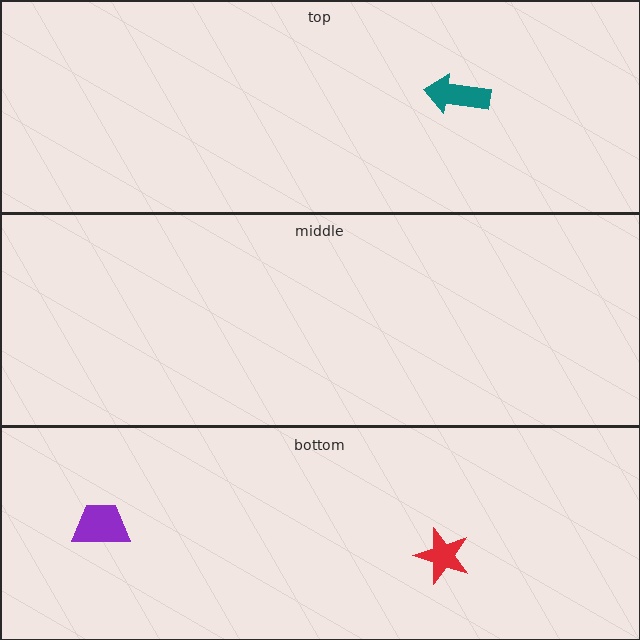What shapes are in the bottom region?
The red star, the purple trapezoid.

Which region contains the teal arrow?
The top region.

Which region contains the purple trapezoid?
The bottom region.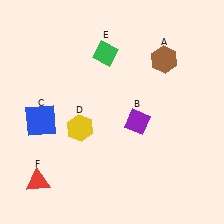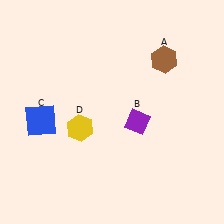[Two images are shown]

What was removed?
The red triangle (F), the green diamond (E) were removed in Image 2.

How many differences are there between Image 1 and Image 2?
There are 2 differences between the two images.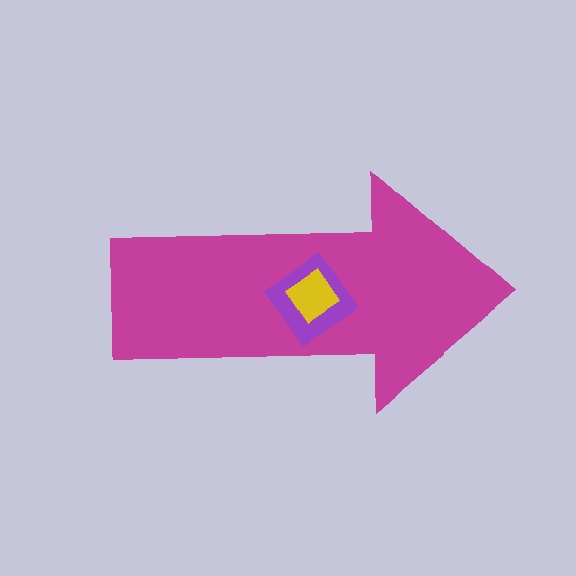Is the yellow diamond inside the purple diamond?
Yes.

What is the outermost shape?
The magenta arrow.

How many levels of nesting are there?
3.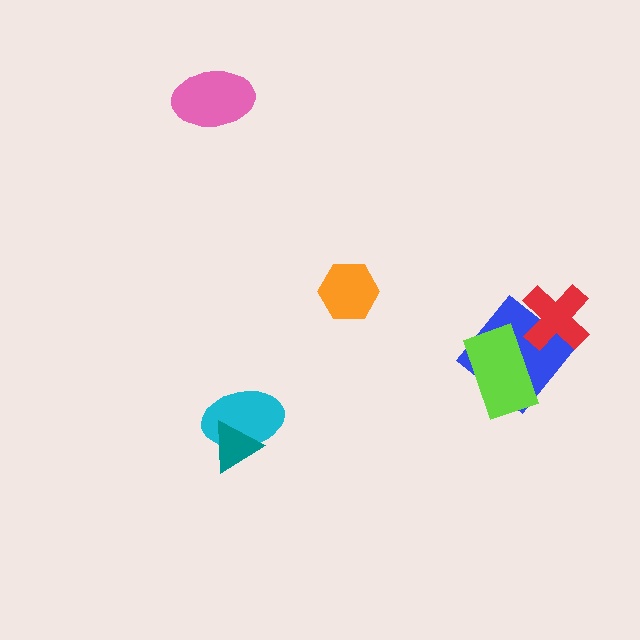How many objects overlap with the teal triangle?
1 object overlaps with the teal triangle.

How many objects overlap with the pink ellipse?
0 objects overlap with the pink ellipse.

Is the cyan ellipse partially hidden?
Yes, it is partially covered by another shape.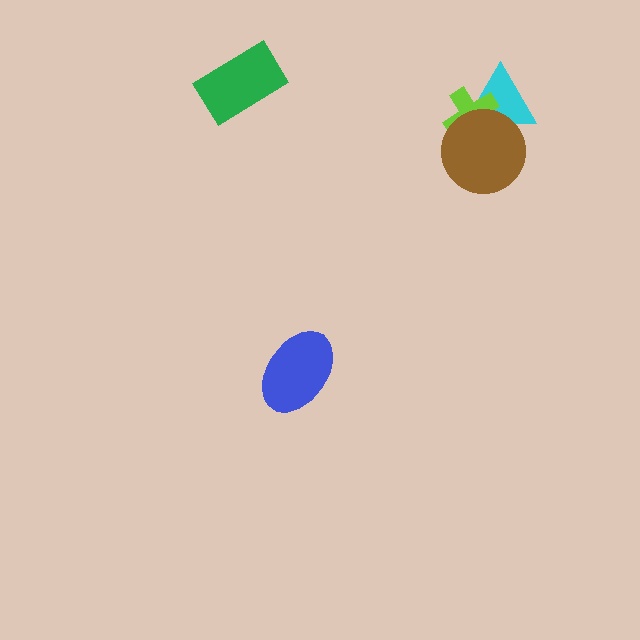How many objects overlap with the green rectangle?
0 objects overlap with the green rectangle.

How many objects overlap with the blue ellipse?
0 objects overlap with the blue ellipse.